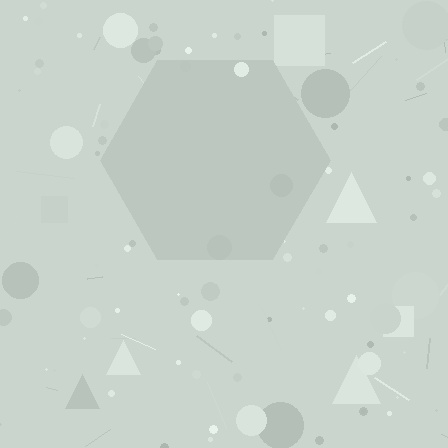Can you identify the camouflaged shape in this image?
The camouflaged shape is a hexagon.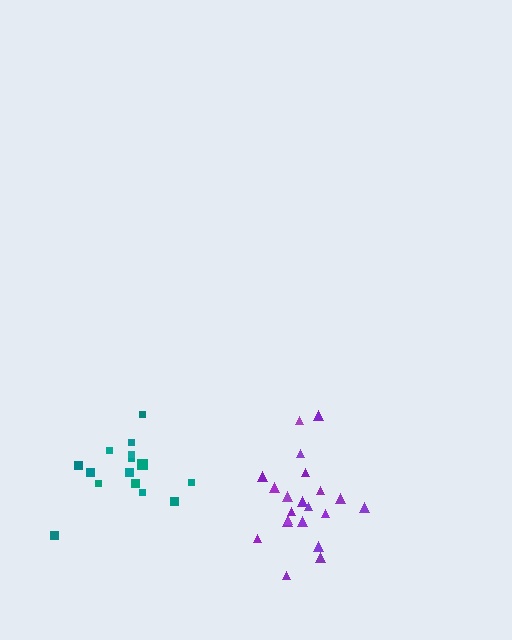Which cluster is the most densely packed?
Teal.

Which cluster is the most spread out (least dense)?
Purple.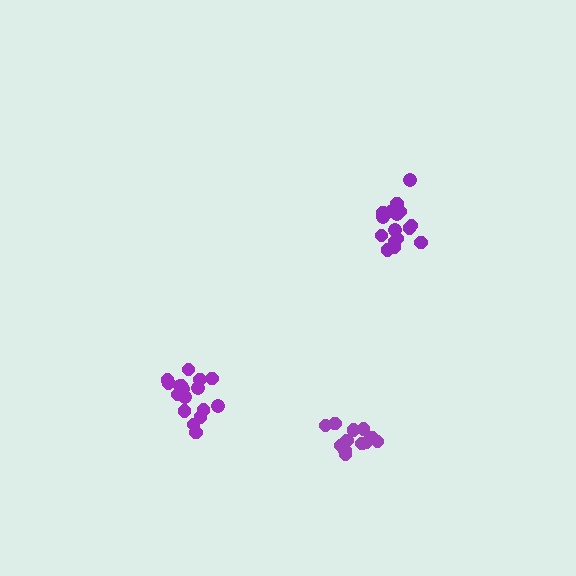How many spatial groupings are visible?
There are 3 spatial groupings.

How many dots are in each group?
Group 1: 12 dots, Group 2: 17 dots, Group 3: 16 dots (45 total).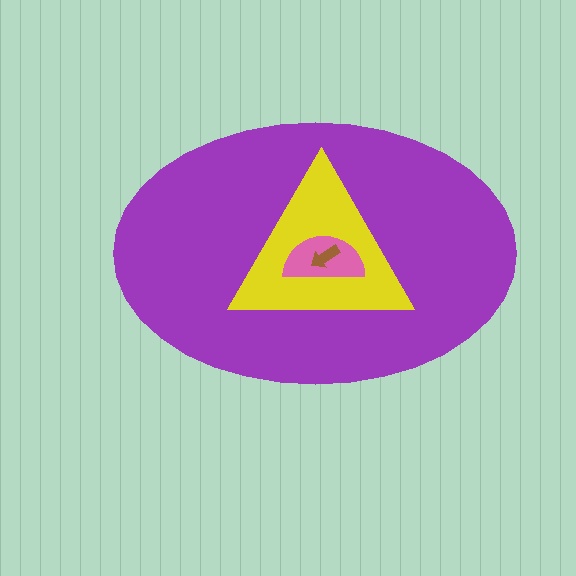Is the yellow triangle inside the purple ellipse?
Yes.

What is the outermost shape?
The purple ellipse.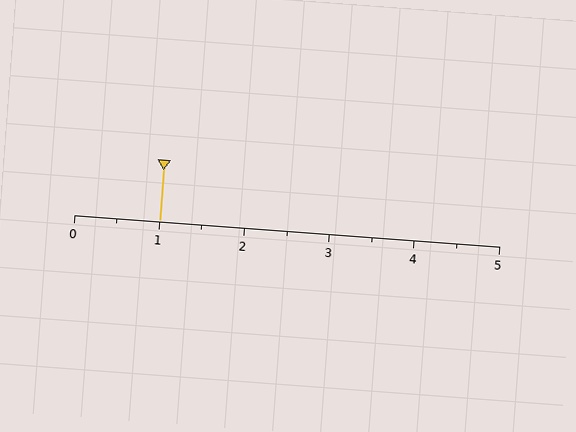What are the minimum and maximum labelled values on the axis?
The axis runs from 0 to 5.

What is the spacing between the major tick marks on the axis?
The major ticks are spaced 1 apart.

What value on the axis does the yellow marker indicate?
The marker indicates approximately 1.